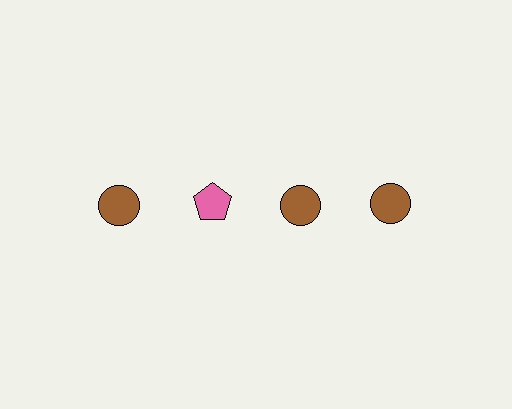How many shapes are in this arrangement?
There are 4 shapes arranged in a grid pattern.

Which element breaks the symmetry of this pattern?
The pink pentagon in the top row, second from left column breaks the symmetry. All other shapes are brown circles.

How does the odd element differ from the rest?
It differs in both color (pink instead of brown) and shape (pentagon instead of circle).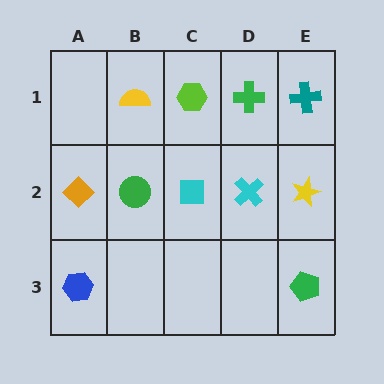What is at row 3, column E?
A green pentagon.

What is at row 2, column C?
A cyan square.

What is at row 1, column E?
A teal cross.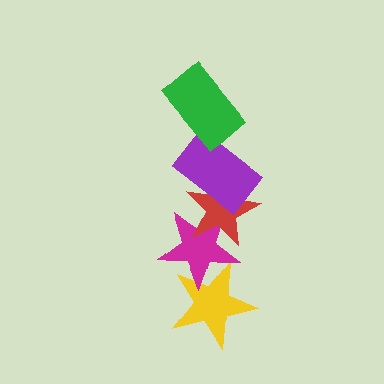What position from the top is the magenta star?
The magenta star is 4th from the top.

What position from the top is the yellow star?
The yellow star is 5th from the top.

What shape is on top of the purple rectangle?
The green rectangle is on top of the purple rectangle.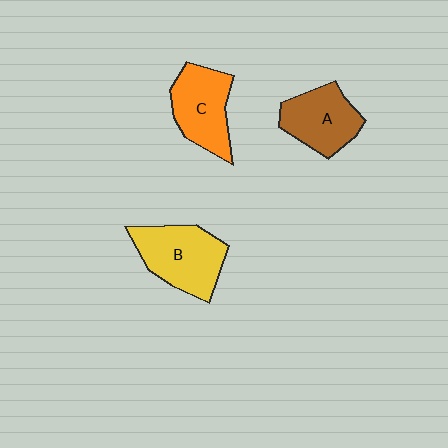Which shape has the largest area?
Shape B (yellow).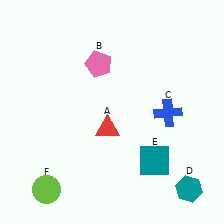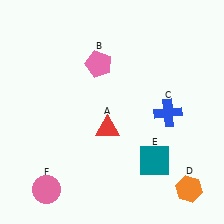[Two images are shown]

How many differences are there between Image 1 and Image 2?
There are 2 differences between the two images.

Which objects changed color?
D changed from teal to orange. F changed from lime to pink.